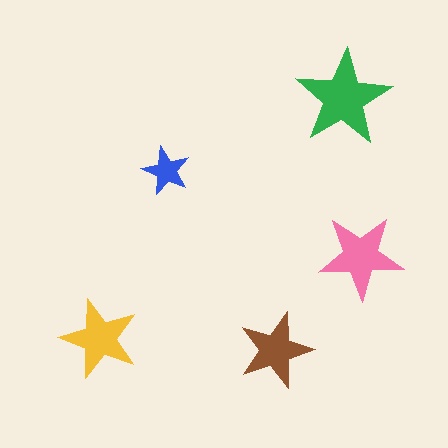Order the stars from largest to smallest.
the green one, the pink one, the yellow one, the brown one, the blue one.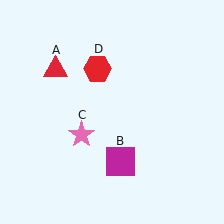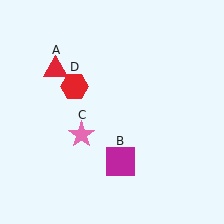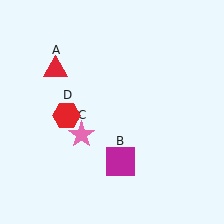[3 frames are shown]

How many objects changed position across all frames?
1 object changed position: red hexagon (object D).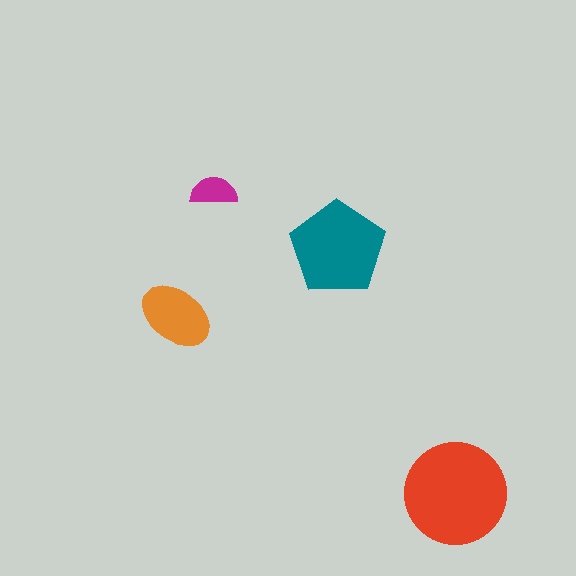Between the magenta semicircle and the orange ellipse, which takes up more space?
The orange ellipse.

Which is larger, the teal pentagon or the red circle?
The red circle.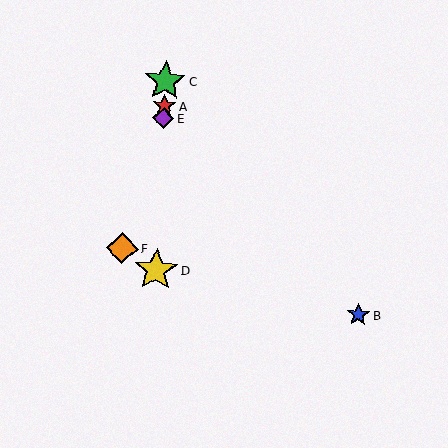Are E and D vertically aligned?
Yes, both are at x≈163.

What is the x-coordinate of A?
Object A is at x≈164.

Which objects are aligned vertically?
Objects A, C, D, E are aligned vertically.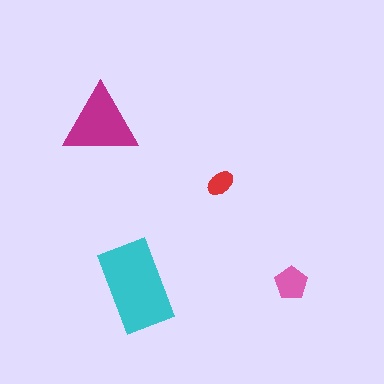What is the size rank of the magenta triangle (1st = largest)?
2nd.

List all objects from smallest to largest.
The red ellipse, the pink pentagon, the magenta triangle, the cyan rectangle.